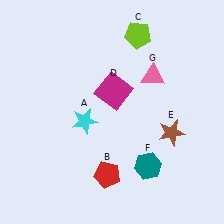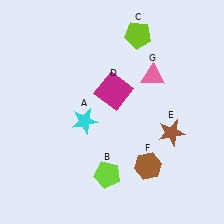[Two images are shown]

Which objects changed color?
B changed from red to lime. F changed from teal to brown.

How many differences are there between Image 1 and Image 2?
There are 2 differences between the two images.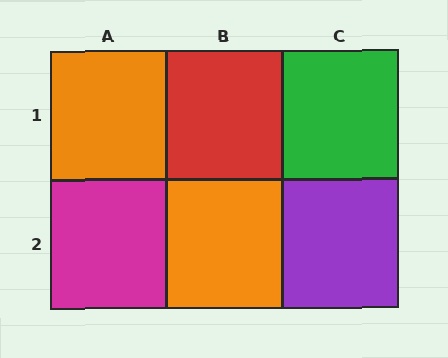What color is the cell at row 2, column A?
Magenta.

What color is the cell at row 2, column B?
Orange.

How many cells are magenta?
1 cell is magenta.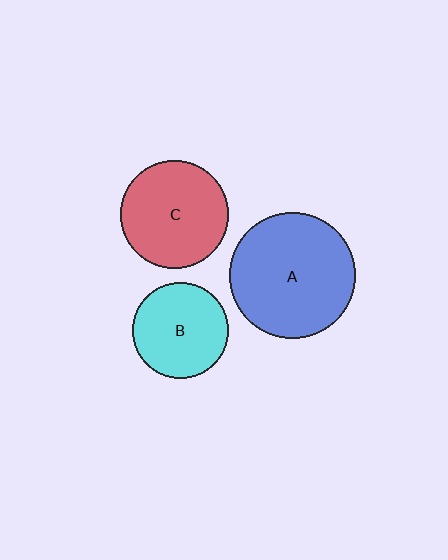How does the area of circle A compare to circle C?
Approximately 1.4 times.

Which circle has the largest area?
Circle A (blue).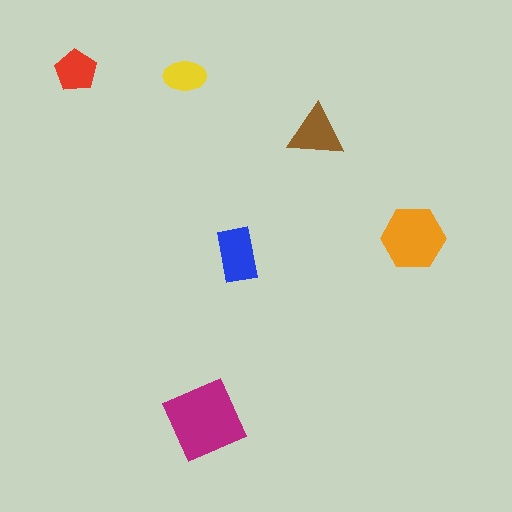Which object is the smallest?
The yellow ellipse.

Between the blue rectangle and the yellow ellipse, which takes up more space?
The blue rectangle.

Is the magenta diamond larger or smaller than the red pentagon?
Larger.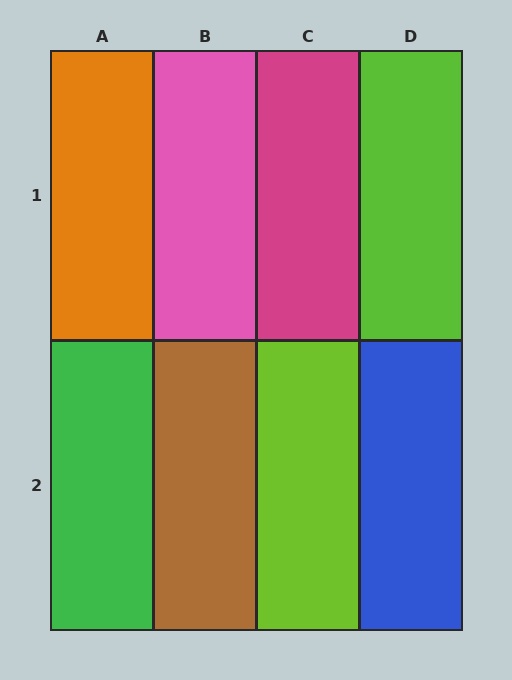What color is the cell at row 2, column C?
Lime.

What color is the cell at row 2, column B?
Brown.